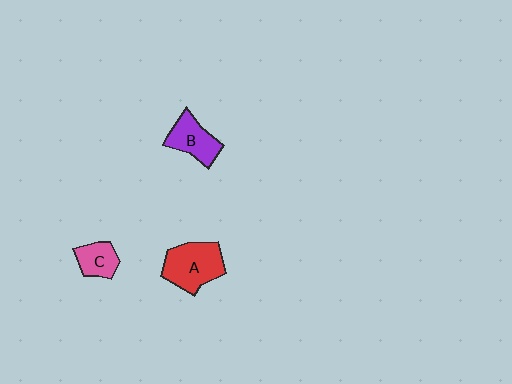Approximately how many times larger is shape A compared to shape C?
Approximately 1.9 times.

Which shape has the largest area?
Shape A (red).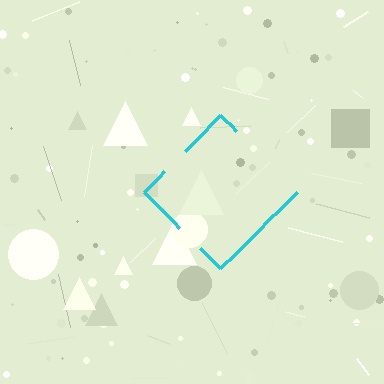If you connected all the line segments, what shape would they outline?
They would outline a diamond.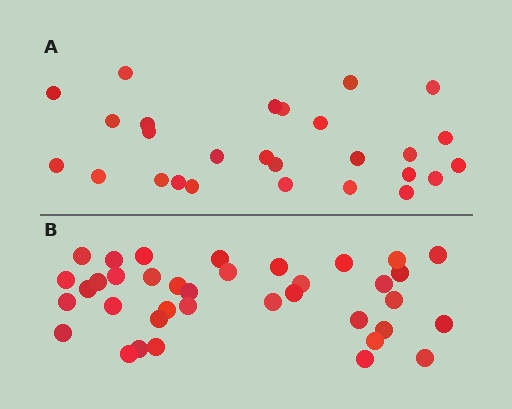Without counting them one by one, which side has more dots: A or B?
Region B (the bottom region) has more dots.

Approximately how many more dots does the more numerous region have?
Region B has roughly 10 or so more dots than region A.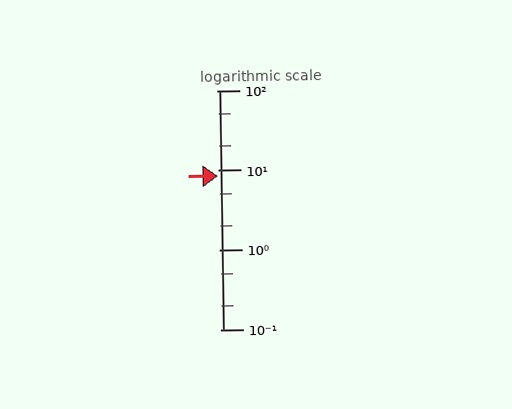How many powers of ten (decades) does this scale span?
The scale spans 3 decades, from 0.1 to 100.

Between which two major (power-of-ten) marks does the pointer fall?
The pointer is between 1 and 10.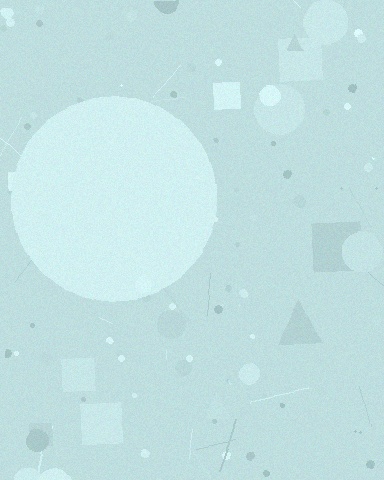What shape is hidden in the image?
A circle is hidden in the image.